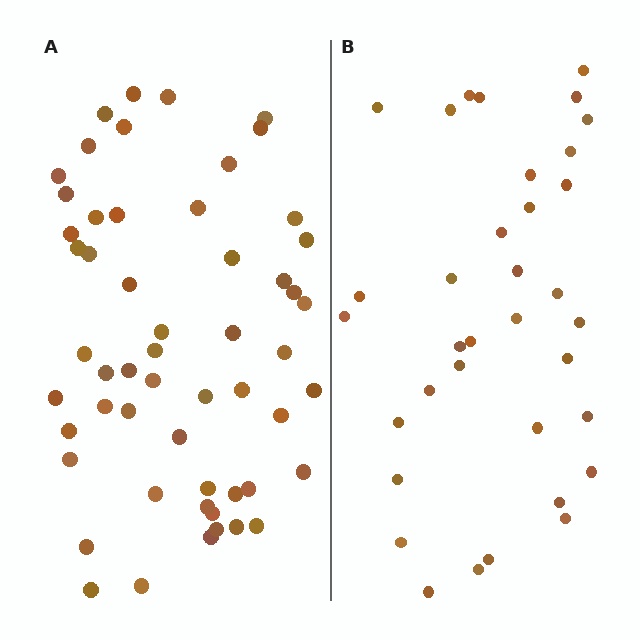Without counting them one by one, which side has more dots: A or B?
Region A (the left region) has more dots.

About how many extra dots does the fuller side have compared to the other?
Region A has approximately 20 more dots than region B.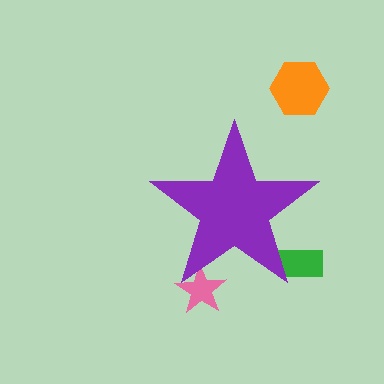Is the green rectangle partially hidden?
Yes, the green rectangle is partially hidden behind the purple star.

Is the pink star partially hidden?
Yes, the pink star is partially hidden behind the purple star.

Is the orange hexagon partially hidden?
No, the orange hexagon is fully visible.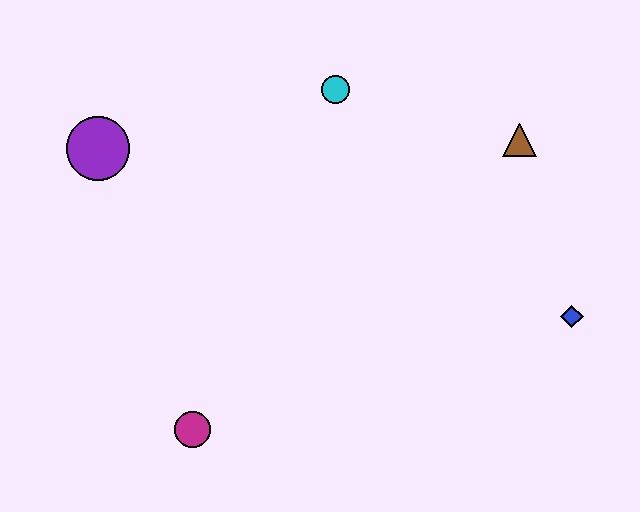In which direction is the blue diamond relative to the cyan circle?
The blue diamond is to the right of the cyan circle.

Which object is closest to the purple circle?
The cyan circle is closest to the purple circle.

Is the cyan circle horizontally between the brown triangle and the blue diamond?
No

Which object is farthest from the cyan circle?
The magenta circle is farthest from the cyan circle.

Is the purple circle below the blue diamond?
No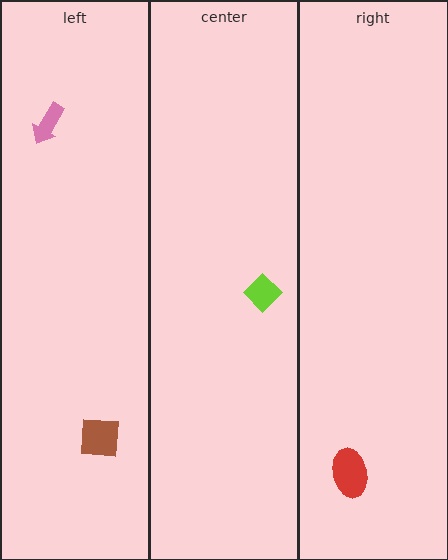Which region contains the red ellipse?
The right region.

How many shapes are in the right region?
1.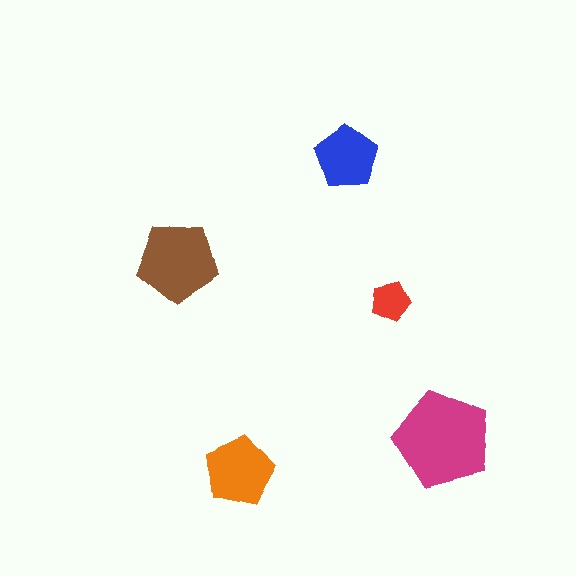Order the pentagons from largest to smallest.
the magenta one, the brown one, the orange one, the blue one, the red one.